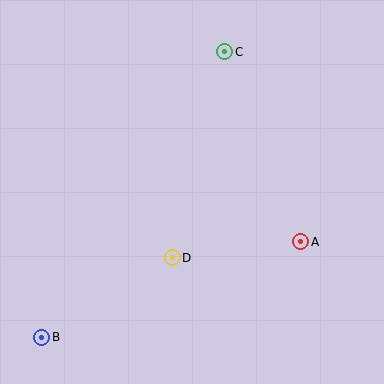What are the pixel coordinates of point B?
Point B is at (42, 337).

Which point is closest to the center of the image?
Point D at (172, 258) is closest to the center.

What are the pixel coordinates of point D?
Point D is at (172, 258).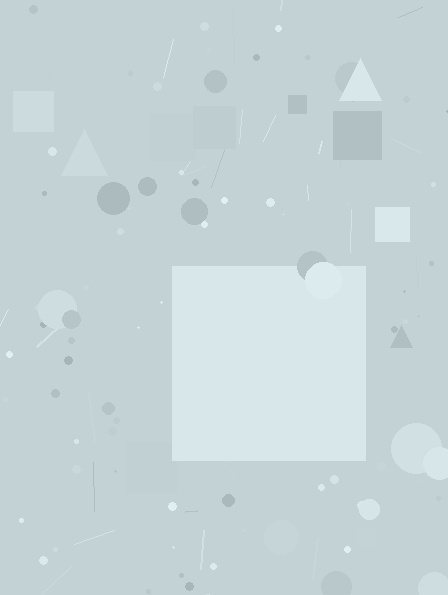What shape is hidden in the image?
A square is hidden in the image.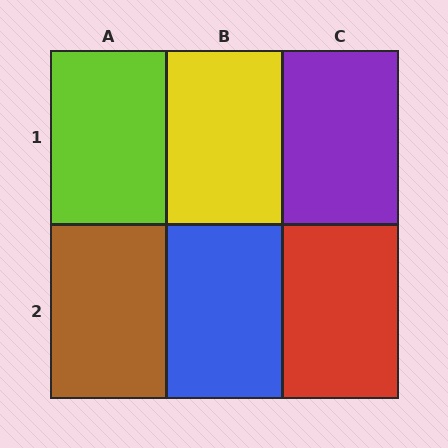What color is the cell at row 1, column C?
Purple.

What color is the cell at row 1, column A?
Lime.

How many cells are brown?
1 cell is brown.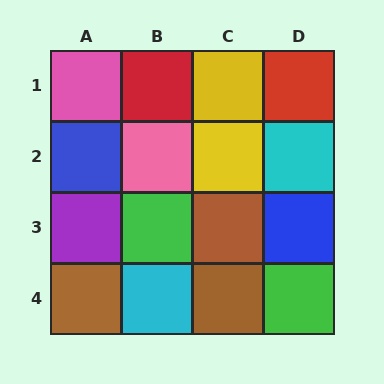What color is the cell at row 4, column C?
Brown.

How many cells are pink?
2 cells are pink.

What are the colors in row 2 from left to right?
Blue, pink, yellow, cyan.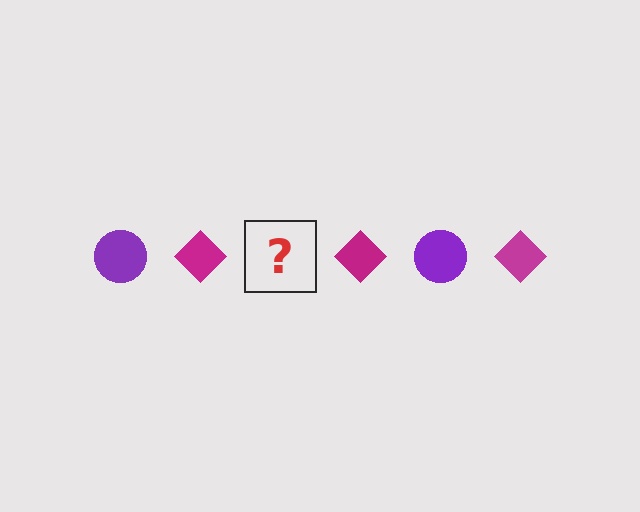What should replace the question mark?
The question mark should be replaced with a purple circle.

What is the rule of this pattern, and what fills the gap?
The rule is that the pattern alternates between purple circle and magenta diamond. The gap should be filled with a purple circle.